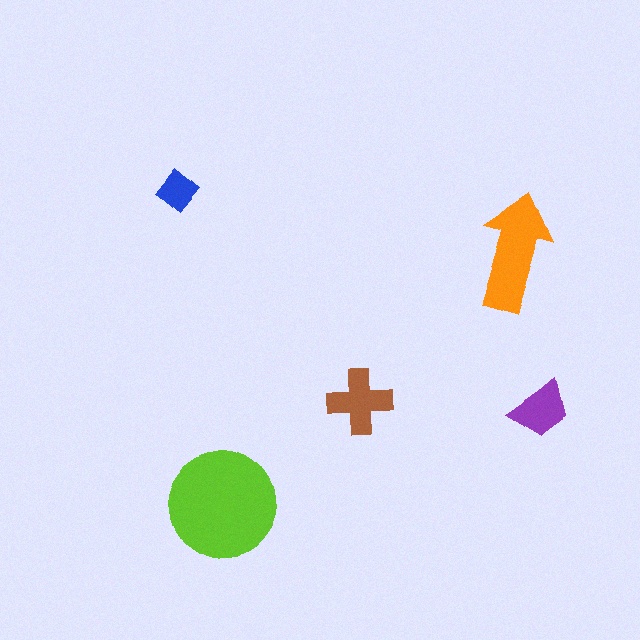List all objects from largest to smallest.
The lime circle, the orange arrow, the brown cross, the purple trapezoid, the blue diamond.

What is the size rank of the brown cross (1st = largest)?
3rd.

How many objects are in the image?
There are 5 objects in the image.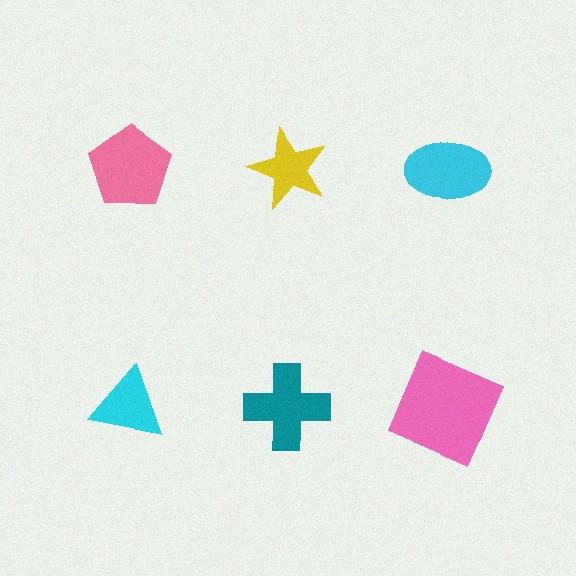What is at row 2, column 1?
A cyan triangle.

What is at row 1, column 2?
A yellow star.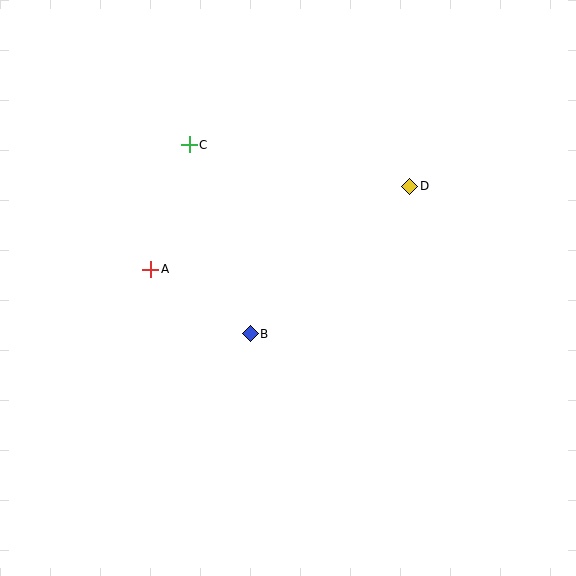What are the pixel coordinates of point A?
Point A is at (151, 269).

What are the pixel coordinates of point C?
Point C is at (189, 145).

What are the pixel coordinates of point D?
Point D is at (410, 186).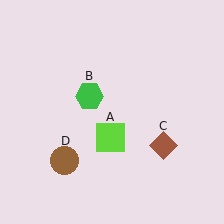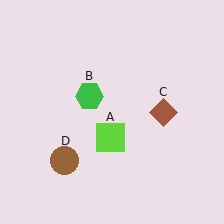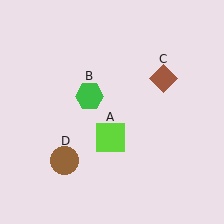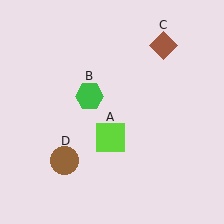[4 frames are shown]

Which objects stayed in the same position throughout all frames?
Lime square (object A) and green hexagon (object B) and brown circle (object D) remained stationary.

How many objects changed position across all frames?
1 object changed position: brown diamond (object C).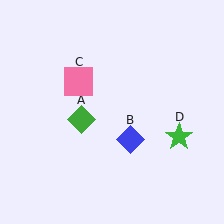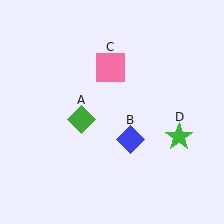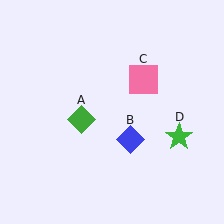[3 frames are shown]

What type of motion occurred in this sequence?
The pink square (object C) rotated clockwise around the center of the scene.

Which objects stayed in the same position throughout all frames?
Green diamond (object A) and blue diamond (object B) and green star (object D) remained stationary.